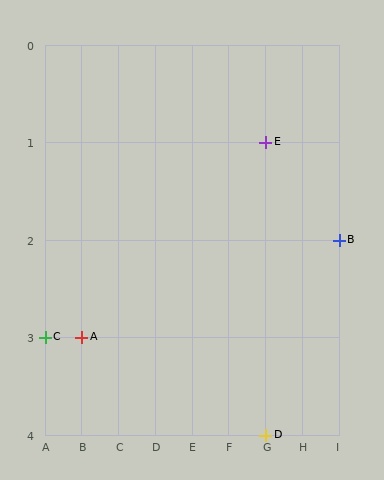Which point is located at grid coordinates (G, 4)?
Point D is at (G, 4).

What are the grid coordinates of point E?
Point E is at grid coordinates (G, 1).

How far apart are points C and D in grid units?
Points C and D are 6 columns and 1 row apart (about 6.1 grid units diagonally).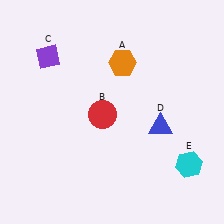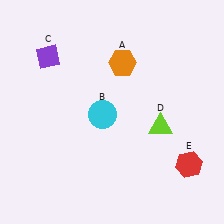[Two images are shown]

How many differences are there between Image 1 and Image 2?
There are 3 differences between the two images.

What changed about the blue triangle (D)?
In Image 1, D is blue. In Image 2, it changed to lime.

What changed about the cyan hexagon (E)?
In Image 1, E is cyan. In Image 2, it changed to red.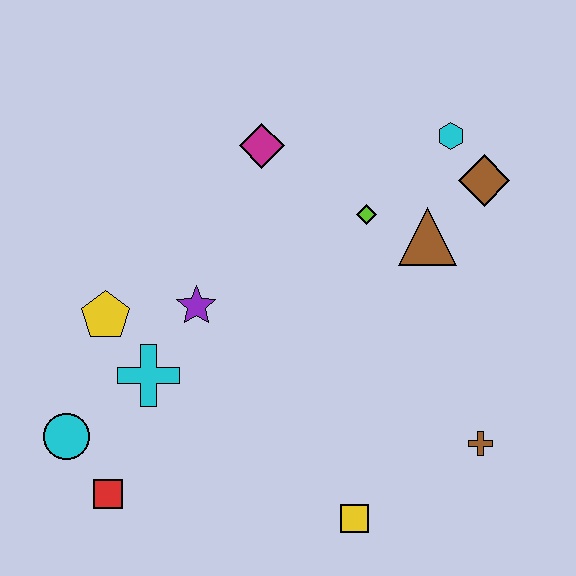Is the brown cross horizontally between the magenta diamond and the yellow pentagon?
No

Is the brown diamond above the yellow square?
Yes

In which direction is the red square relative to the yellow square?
The red square is to the left of the yellow square.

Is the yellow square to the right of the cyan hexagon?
No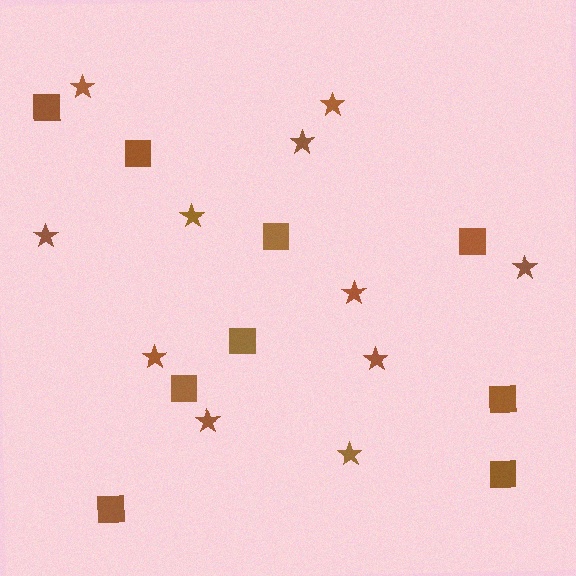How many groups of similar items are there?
There are 2 groups: one group of stars (11) and one group of squares (9).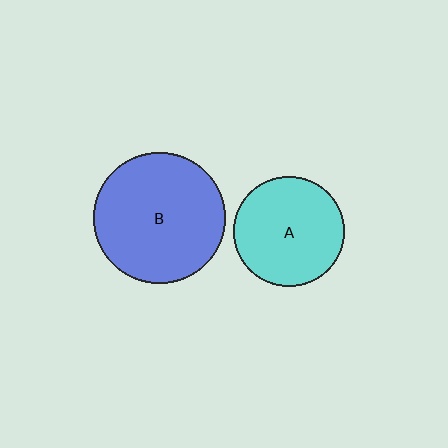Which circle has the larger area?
Circle B (blue).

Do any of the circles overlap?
No, none of the circles overlap.